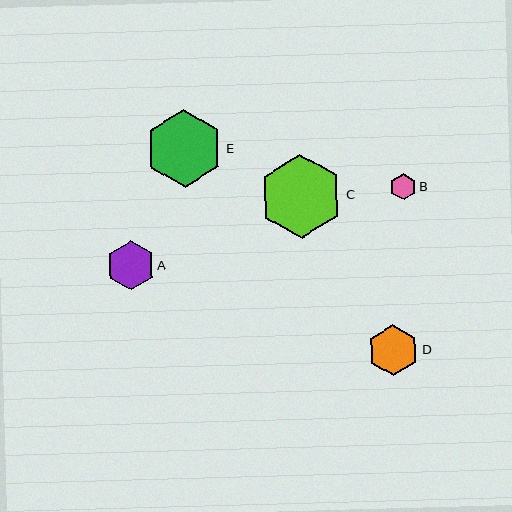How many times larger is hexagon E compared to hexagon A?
Hexagon E is approximately 1.6 times the size of hexagon A.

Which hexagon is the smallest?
Hexagon B is the smallest with a size of approximately 26 pixels.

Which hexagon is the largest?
Hexagon C is the largest with a size of approximately 83 pixels.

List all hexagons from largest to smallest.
From largest to smallest: C, E, D, A, B.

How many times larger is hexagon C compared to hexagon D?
Hexagon C is approximately 1.6 times the size of hexagon D.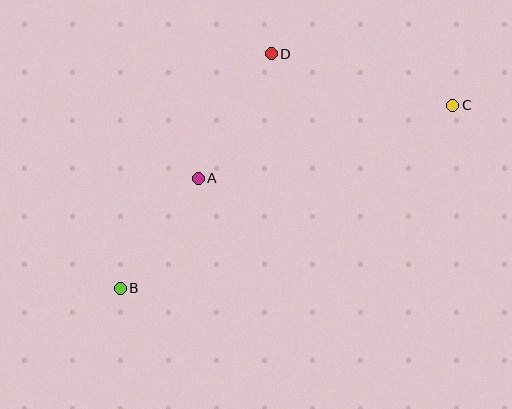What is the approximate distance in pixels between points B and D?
The distance between B and D is approximately 279 pixels.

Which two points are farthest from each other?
Points B and C are farthest from each other.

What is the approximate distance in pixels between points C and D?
The distance between C and D is approximately 188 pixels.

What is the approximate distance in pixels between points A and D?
The distance between A and D is approximately 144 pixels.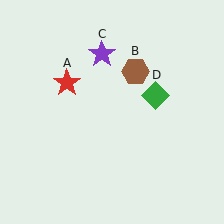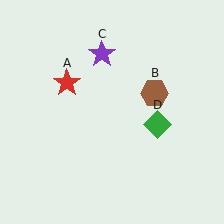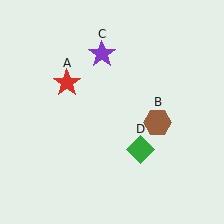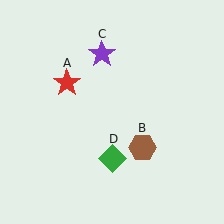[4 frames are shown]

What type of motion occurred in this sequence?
The brown hexagon (object B), green diamond (object D) rotated clockwise around the center of the scene.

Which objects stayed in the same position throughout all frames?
Red star (object A) and purple star (object C) remained stationary.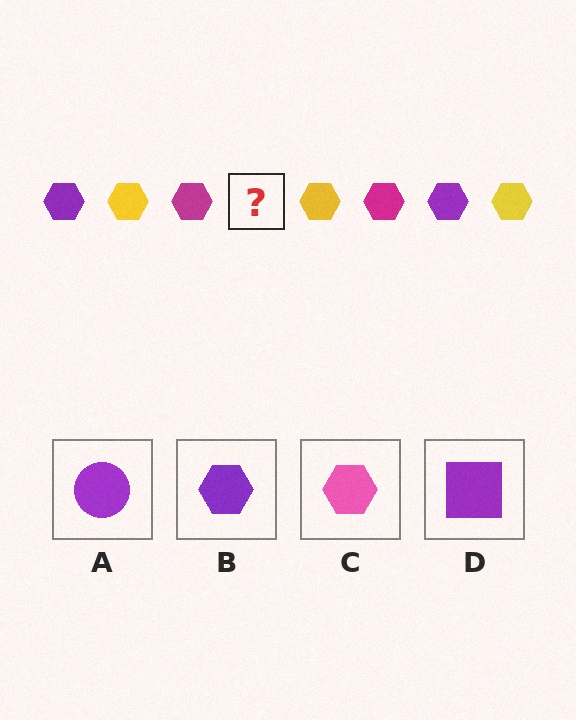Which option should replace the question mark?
Option B.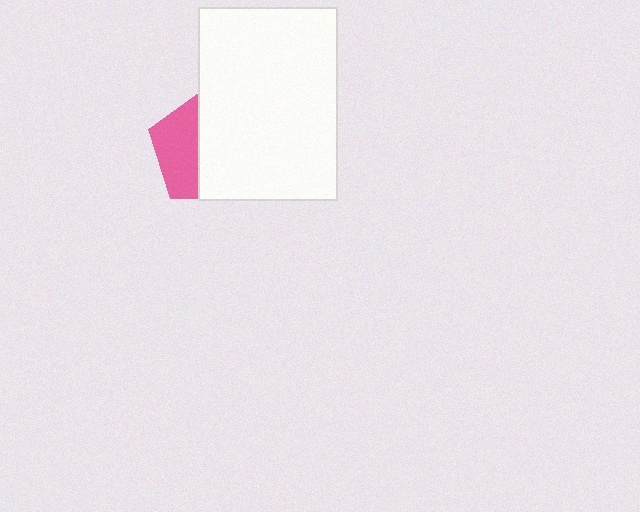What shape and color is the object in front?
The object in front is a white rectangle.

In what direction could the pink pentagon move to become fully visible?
The pink pentagon could move left. That would shift it out from behind the white rectangle entirely.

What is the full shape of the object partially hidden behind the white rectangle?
The partially hidden object is a pink pentagon.